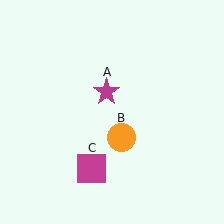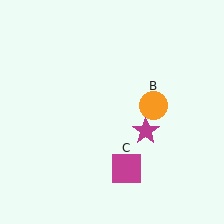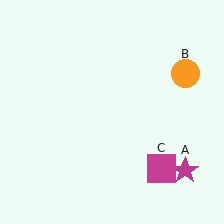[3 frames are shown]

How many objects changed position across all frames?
3 objects changed position: magenta star (object A), orange circle (object B), magenta square (object C).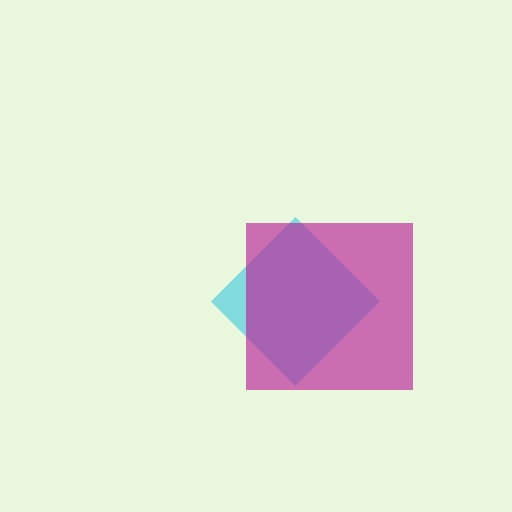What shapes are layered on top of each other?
The layered shapes are: a cyan diamond, a magenta square.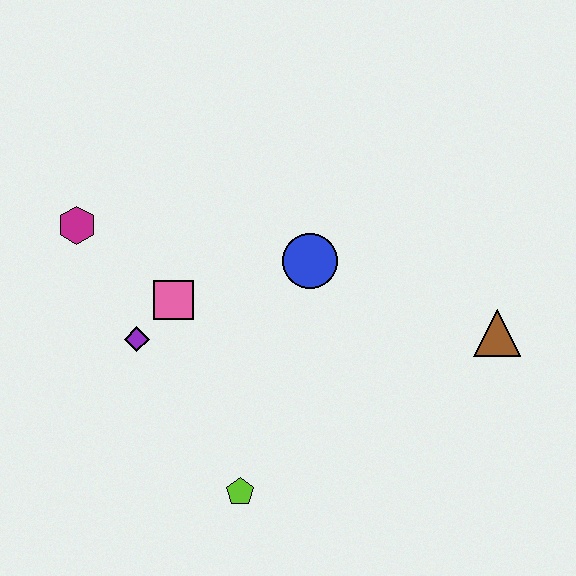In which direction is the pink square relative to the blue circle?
The pink square is to the left of the blue circle.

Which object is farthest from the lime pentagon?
The magenta hexagon is farthest from the lime pentagon.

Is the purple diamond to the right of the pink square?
No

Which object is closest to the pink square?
The purple diamond is closest to the pink square.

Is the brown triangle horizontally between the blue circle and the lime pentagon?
No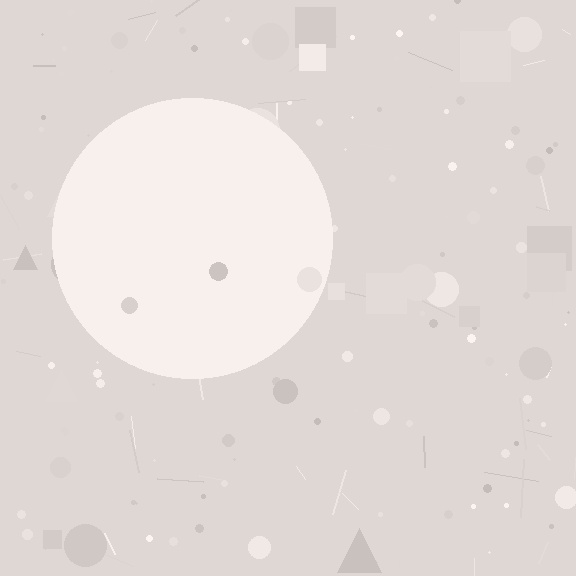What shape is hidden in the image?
A circle is hidden in the image.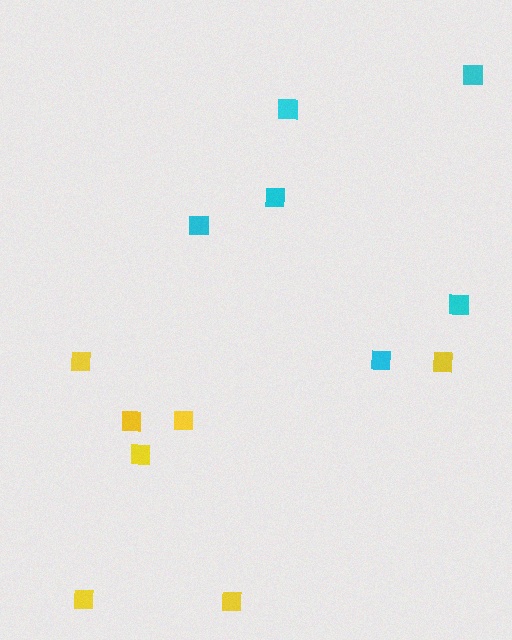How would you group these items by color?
There are 2 groups: one group of cyan squares (6) and one group of yellow squares (7).